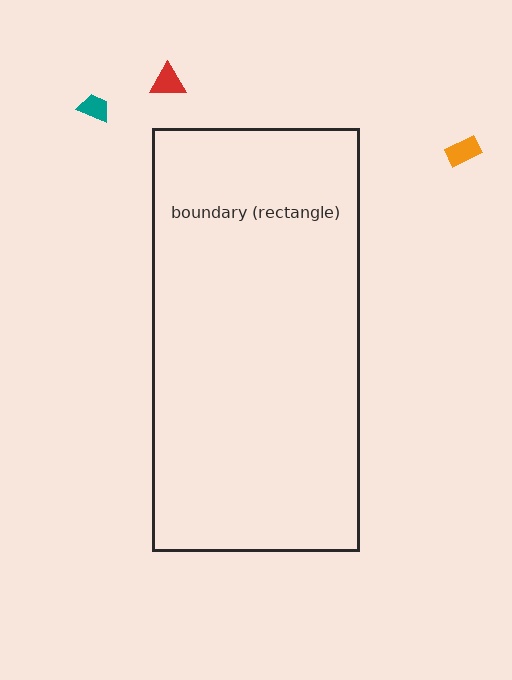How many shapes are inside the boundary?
0 inside, 3 outside.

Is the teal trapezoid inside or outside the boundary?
Outside.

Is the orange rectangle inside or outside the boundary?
Outside.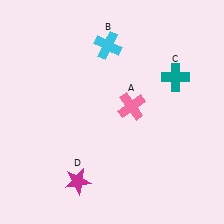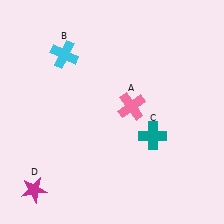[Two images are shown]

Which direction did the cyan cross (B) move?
The cyan cross (B) moved left.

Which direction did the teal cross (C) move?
The teal cross (C) moved down.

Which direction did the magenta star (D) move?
The magenta star (D) moved left.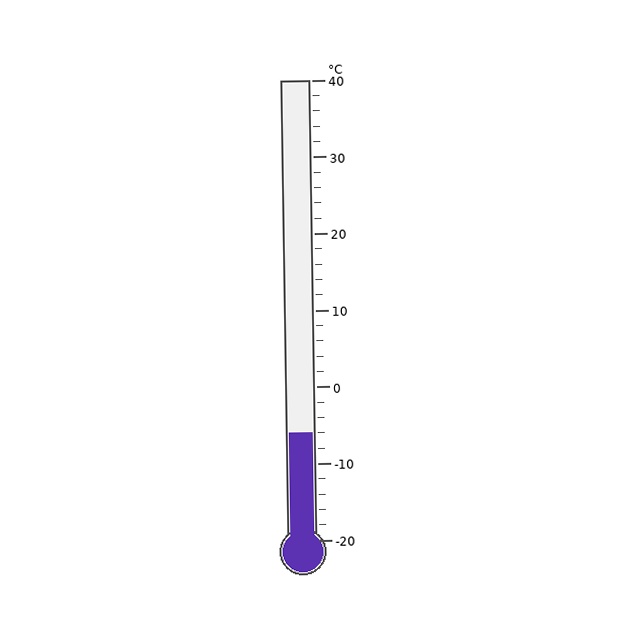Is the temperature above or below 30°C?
The temperature is below 30°C.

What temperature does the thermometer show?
The thermometer shows approximately -6°C.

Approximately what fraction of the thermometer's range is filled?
The thermometer is filled to approximately 25% of its range.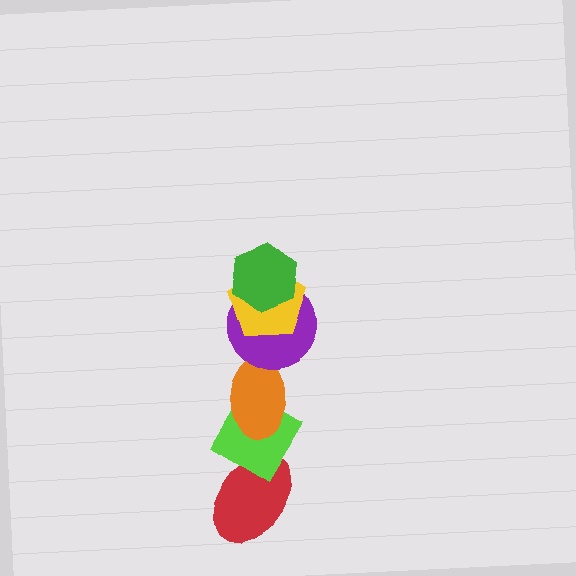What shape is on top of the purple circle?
The yellow pentagon is on top of the purple circle.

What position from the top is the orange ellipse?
The orange ellipse is 4th from the top.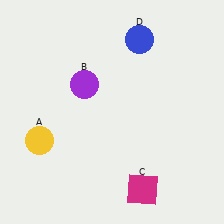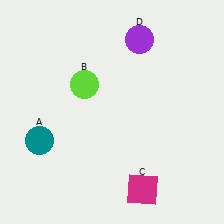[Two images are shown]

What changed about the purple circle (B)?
In Image 1, B is purple. In Image 2, it changed to lime.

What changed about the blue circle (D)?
In Image 1, D is blue. In Image 2, it changed to purple.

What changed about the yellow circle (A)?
In Image 1, A is yellow. In Image 2, it changed to teal.